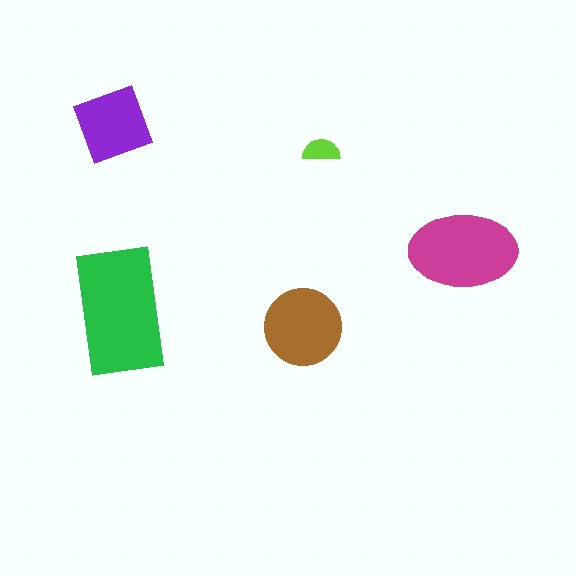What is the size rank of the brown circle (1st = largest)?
3rd.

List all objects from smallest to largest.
The lime semicircle, the purple diamond, the brown circle, the magenta ellipse, the green rectangle.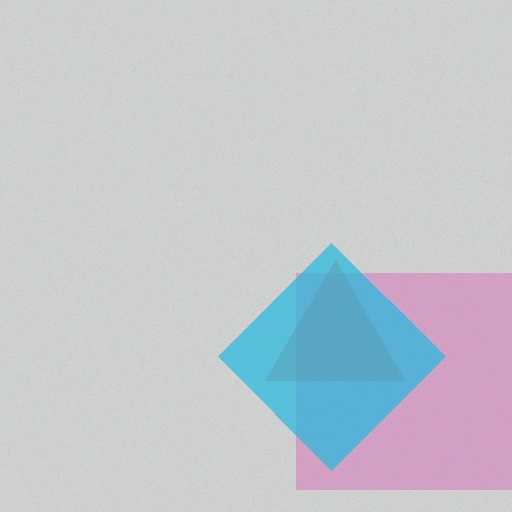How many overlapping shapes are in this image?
There are 3 overlapping shapes in the image.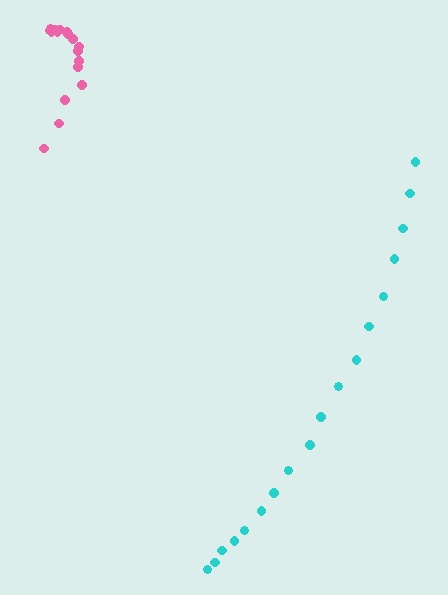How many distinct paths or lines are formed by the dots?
There are 2 distinct paths.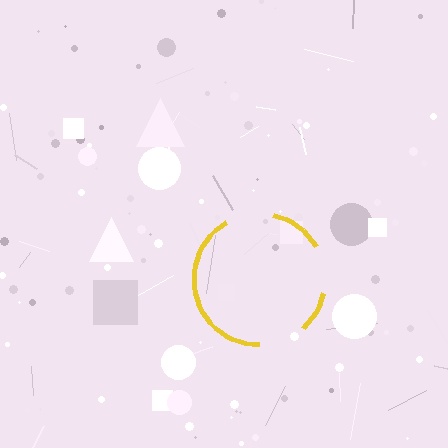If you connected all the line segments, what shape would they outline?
They would outline a circle.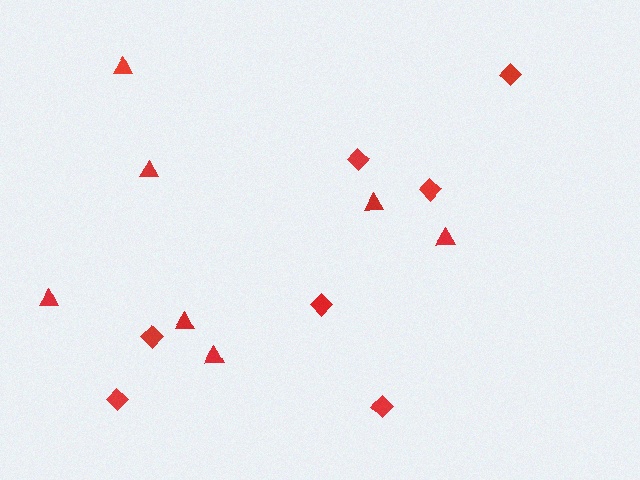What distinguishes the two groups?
There are 2 groups: one group of triangles (7) and one group of diamonds (7).